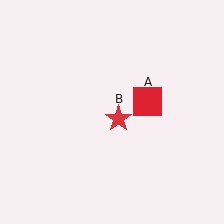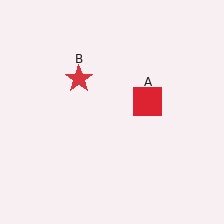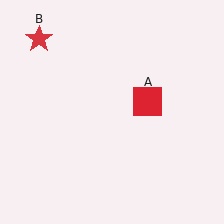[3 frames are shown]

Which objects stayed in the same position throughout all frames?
Red square (object A) remained stationary.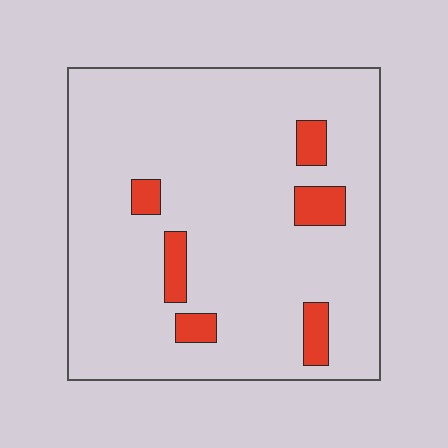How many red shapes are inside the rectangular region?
6.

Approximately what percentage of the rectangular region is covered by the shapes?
Approximately 10%.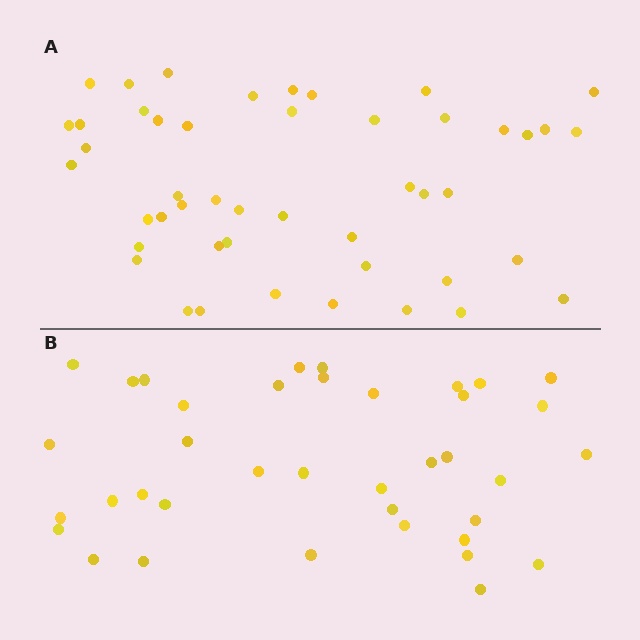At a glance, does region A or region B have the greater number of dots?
Region A (the top region) has more dots.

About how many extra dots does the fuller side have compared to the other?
Region A has roughly 8 or so more dots than region B.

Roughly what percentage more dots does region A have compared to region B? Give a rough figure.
About 25% more.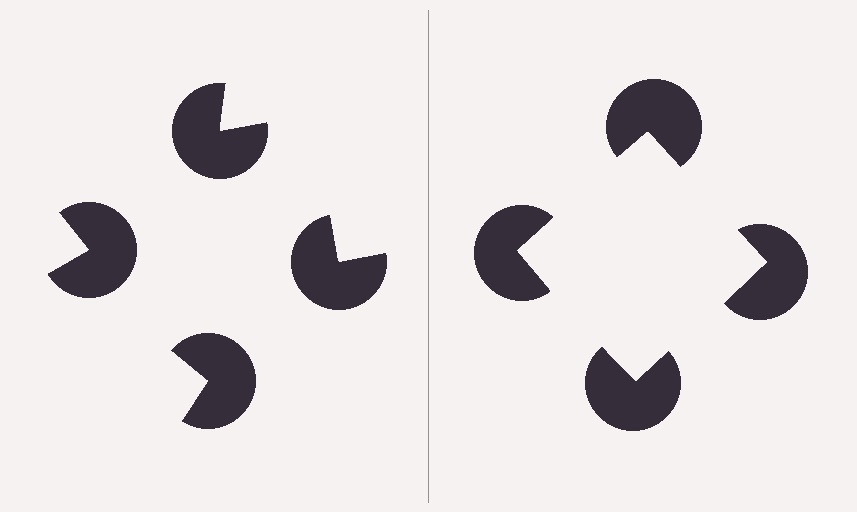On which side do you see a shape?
An illusory square appears on the right side. On the left side the wedge cuts are rotated, so no coherent shape forms.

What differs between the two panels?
The pac-man discs are positioned identically on both sides; only the wedge orientations differ. On the right they align to a square; on the left they are misaligned.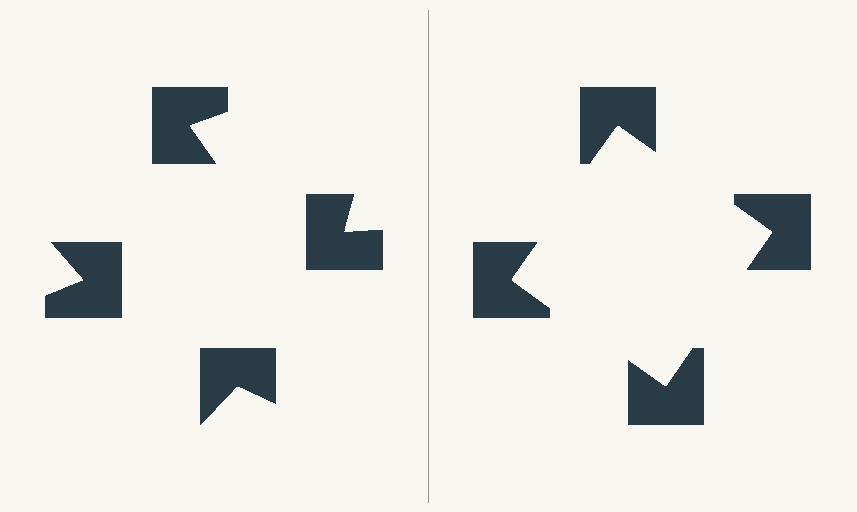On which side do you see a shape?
An illusory square appears on the right side. On the left side the wedge cuts are rotated, so no coherent shape forms.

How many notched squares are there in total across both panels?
8 — 4 on each side.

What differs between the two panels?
The notched squares are positioned identically on both sides; only the wedge orientations differ. On the right they align to a square; on the left they are misaligned.